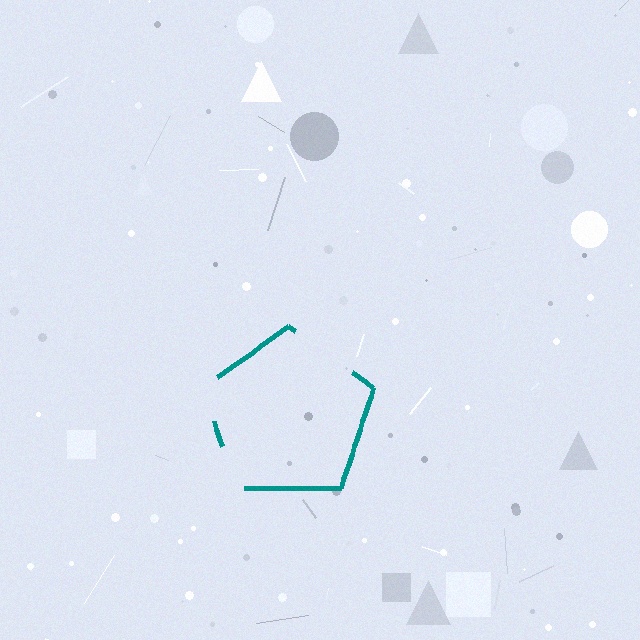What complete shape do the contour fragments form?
The contour fragments form a pentagon.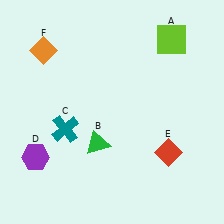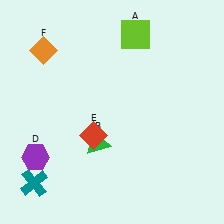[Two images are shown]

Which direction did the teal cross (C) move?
The teal cross (C) moved down.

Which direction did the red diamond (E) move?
The red diamond (E) moved left.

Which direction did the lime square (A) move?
The lime square (A) moved left.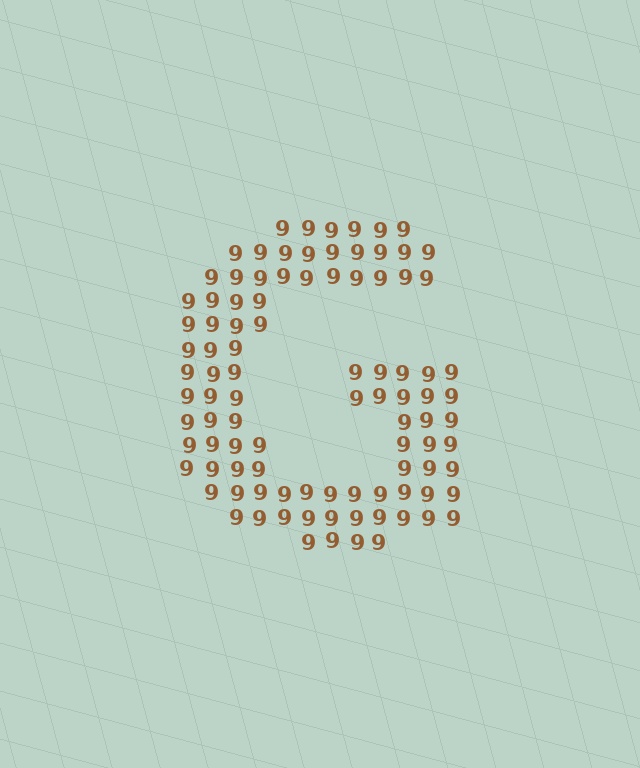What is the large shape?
The large shape is the letter G.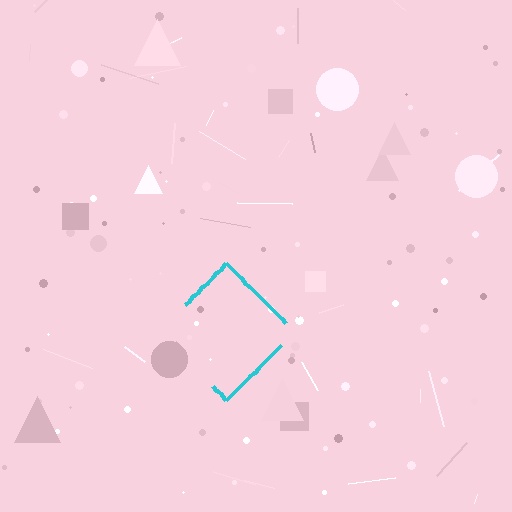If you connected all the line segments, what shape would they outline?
They would outline a diamond.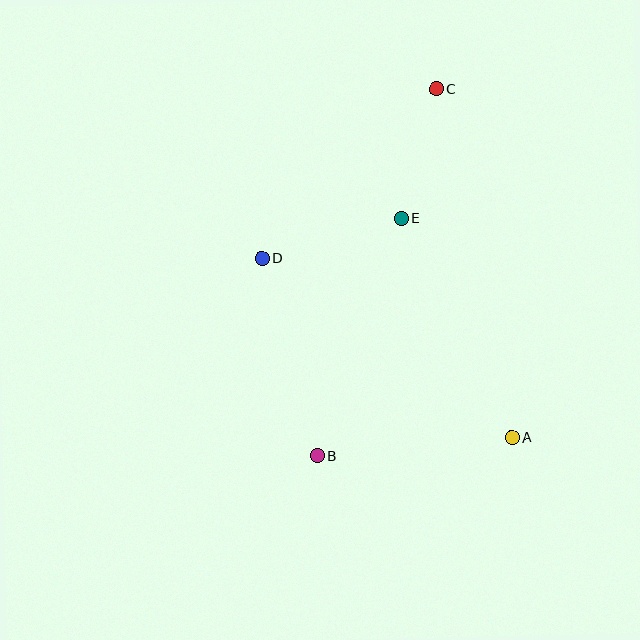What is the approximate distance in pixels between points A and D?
The distance between A and D is approximately 308 pixels.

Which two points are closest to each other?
Points C and E are closest to each other.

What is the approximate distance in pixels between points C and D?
The distance between C and D is approximately 243 pixels.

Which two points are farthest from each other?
Points B and C are farthest from each other.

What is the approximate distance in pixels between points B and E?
The distance between B and E is approximately 252 pixels.